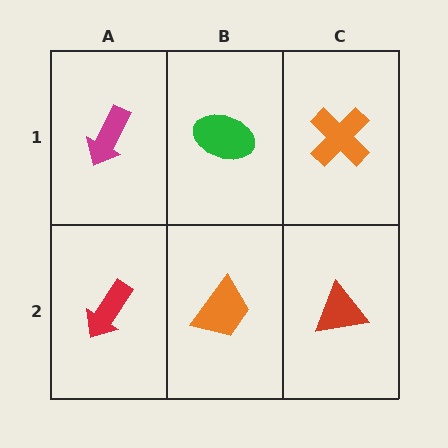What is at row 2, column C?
A red triangle.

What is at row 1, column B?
A green ellipse.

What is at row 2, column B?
An orange trapezoid.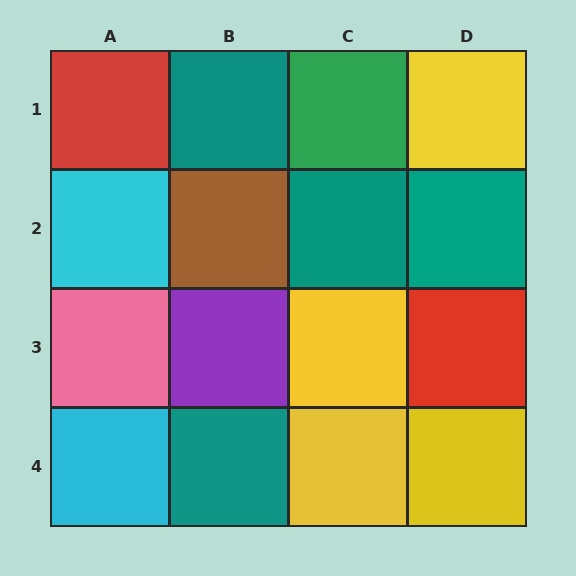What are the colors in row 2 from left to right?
Cyan, brown, teal, teal.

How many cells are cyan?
2 cells are cyan.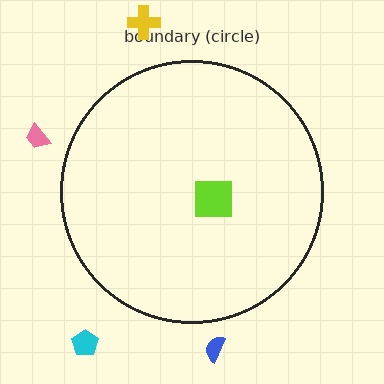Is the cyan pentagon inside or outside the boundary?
Outside.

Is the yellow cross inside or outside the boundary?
Outside.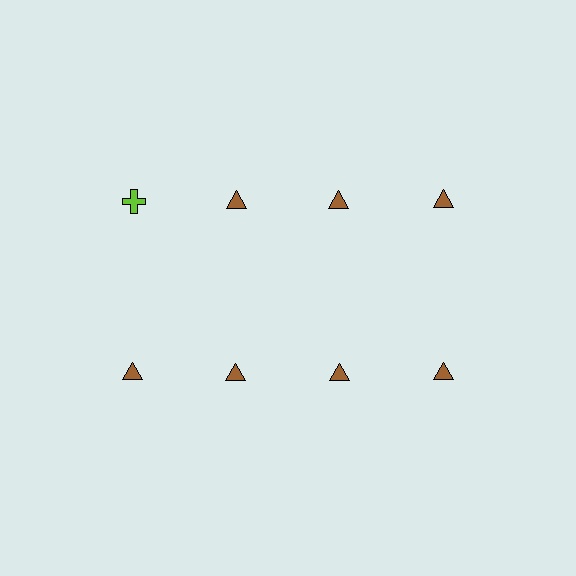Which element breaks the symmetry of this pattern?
The lime cross in the top row, leftmost column breaks the symmetry. All other shapes are brown triangles.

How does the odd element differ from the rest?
It differs in both color (lime instead of brown) and shape (cross instead of triangle).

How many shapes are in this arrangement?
There are 8 shapes arranged in a grid pattern.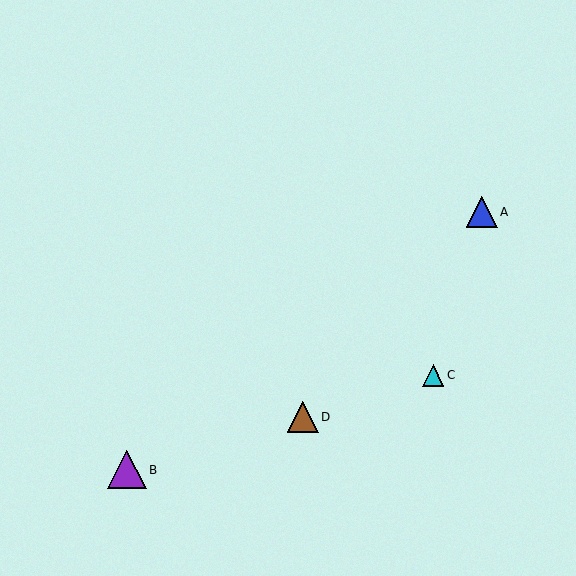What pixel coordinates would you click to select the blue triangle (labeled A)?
Click at (482, 212) to select the blue triangle A.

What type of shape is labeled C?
Shape C is a cyan triangle.